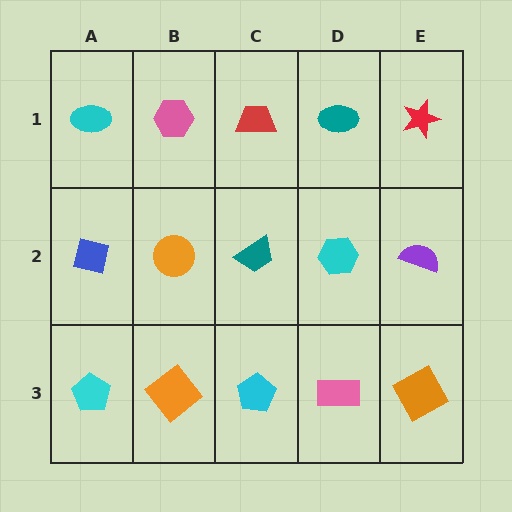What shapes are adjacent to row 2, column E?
A red star (row 1, column E), an orange square (row 3, column E), a cyan hexagon (row 2, column D).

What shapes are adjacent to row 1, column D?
A cyan hexagon (row 2, column D), a red trapezoid (row 1, column C), a red star (row 1, column E).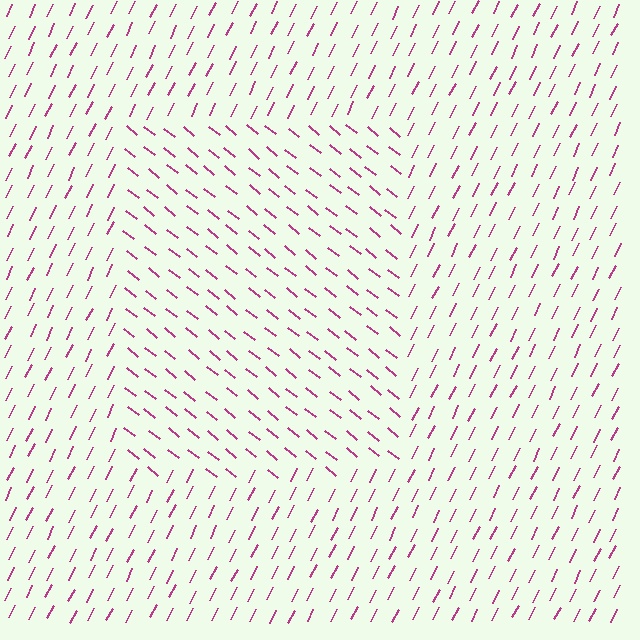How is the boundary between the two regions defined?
The boundary is defined purely by a change in line orientation (approximately 78 degrees difference). All lines are the same color and thickness.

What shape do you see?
I see a rectangle.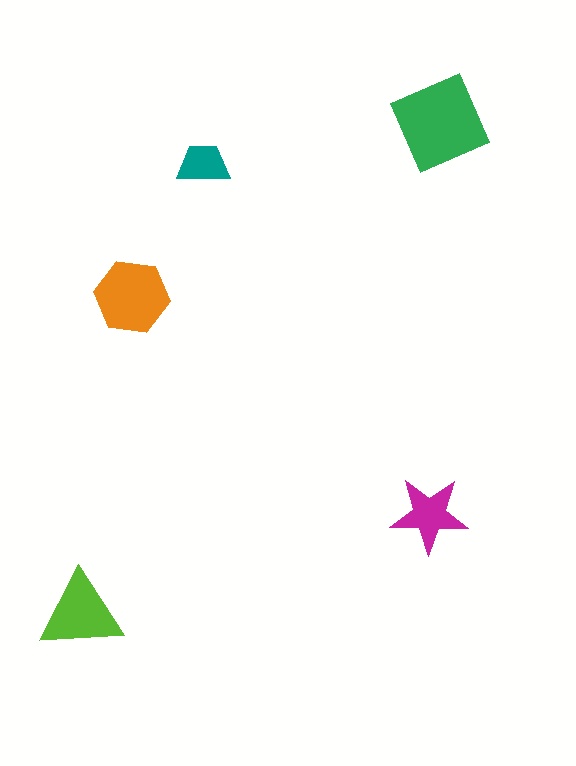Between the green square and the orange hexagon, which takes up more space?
The green square.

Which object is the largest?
The green square.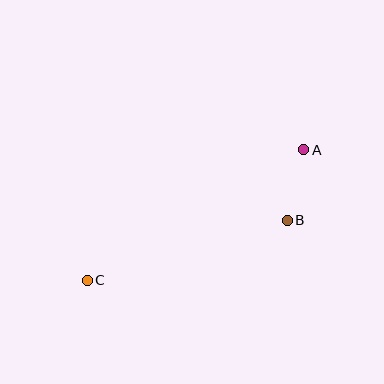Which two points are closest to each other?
Points A and B are closest to each other.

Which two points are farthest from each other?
Points A and C are farthest from each other.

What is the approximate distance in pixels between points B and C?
The distance between B and C is approximately 209 pixels.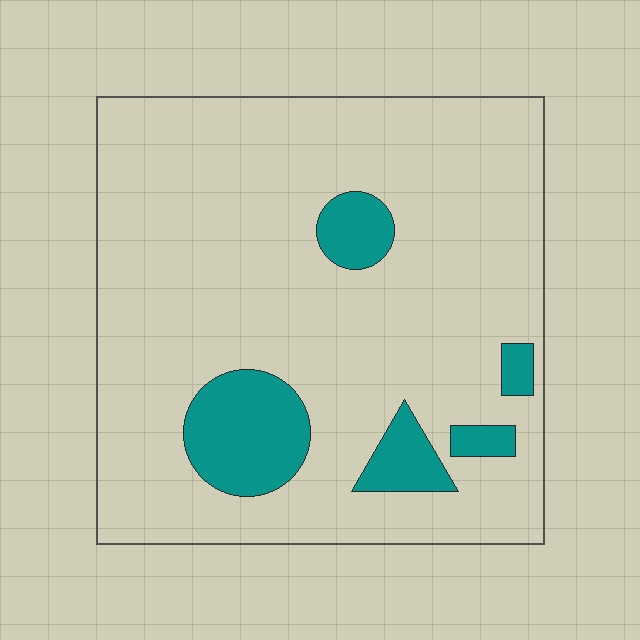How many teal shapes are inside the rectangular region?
5.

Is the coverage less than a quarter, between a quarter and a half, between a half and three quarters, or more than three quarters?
Less than a quarter.